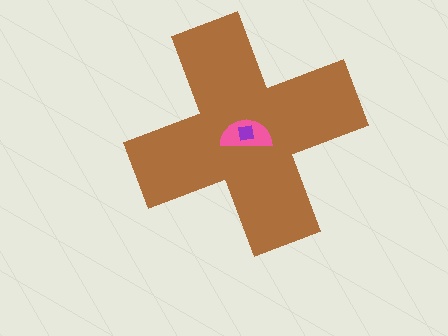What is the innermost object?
The purple square.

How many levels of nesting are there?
3.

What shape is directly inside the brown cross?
The pink semicircle.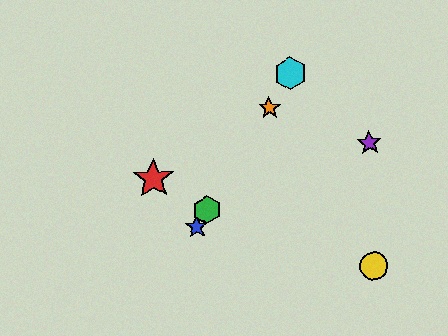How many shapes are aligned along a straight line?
4 shapes (the blue star, the green hexagon, the orange star, the cyan hexagon) are aligned along a straight line.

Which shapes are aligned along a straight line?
The blue star, the green hexagon, the orange star, the cyan hexagon are aligned along a straight line.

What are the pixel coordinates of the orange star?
The orange star is at (269, 108).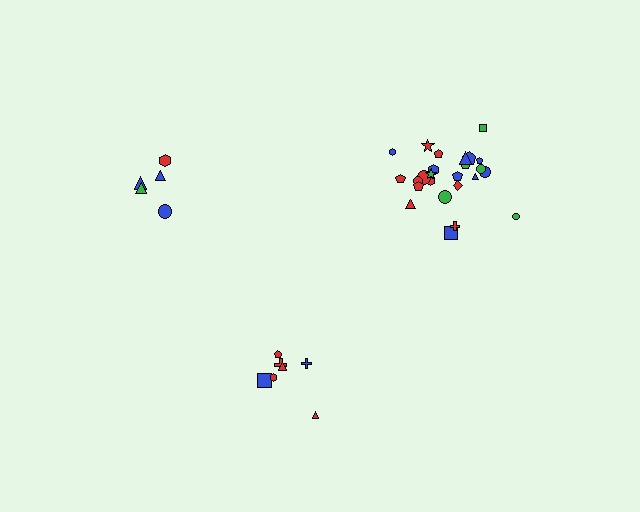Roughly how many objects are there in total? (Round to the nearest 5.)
Roughly 35 objects in total.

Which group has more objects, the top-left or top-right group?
The top-right group.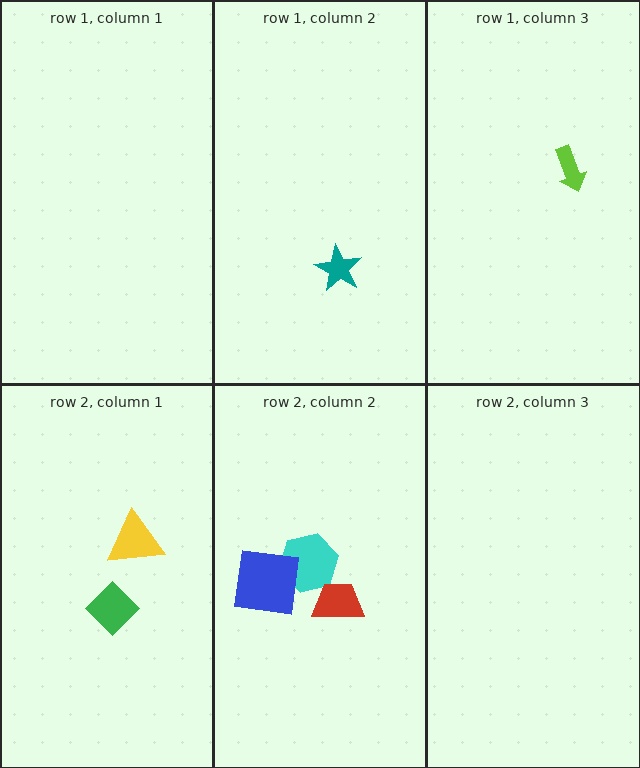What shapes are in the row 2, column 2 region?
The cyan hexagon, the red trapezoid, the blue square.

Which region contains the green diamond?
The row 2, column 1 region.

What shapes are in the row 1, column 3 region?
The lime arrow.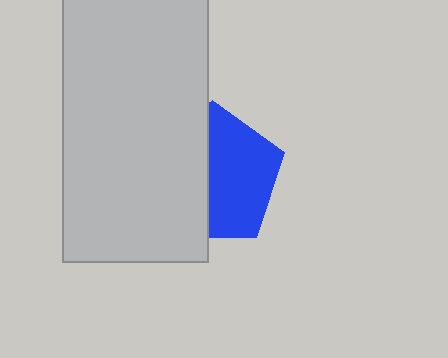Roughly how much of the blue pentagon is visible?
About half of it is visible (roughly 53%).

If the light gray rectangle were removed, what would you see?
You would see the complete blue pentagon.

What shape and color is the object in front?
The object in front is a light gray rectangle.